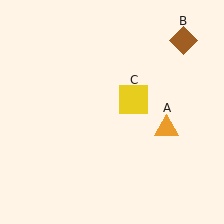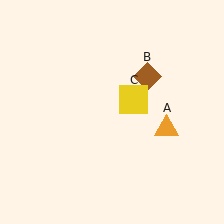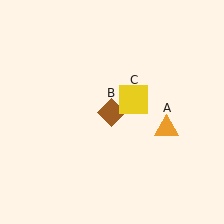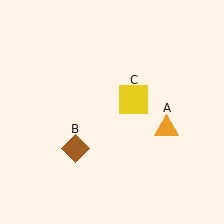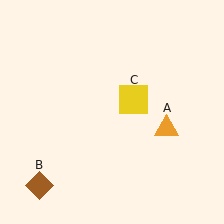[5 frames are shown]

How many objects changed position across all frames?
1 object changed position: brown diamond (object B).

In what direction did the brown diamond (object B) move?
The brown diamond (object B) moved down and to the left.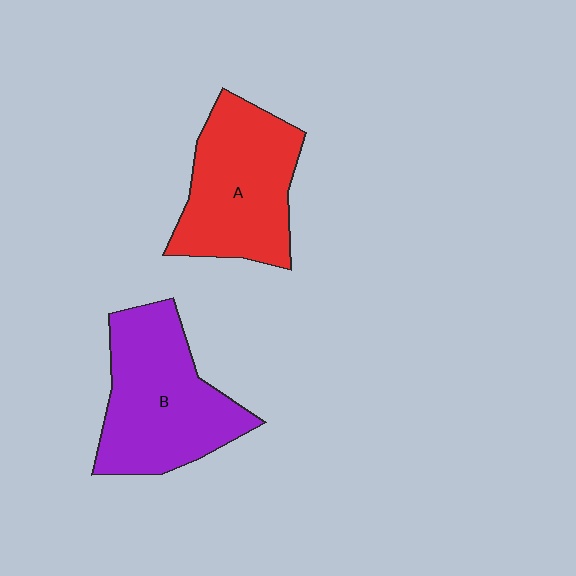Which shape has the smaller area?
Shape A (red).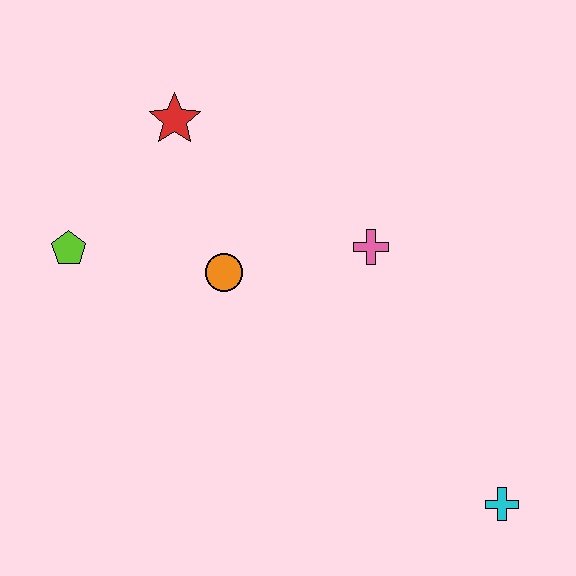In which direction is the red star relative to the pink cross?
The red star is to the left of the pink cross.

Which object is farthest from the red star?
The cyan cross is farthest from the red star.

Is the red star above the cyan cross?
Yes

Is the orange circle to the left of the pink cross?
Yes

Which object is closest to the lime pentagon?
The orange circle is closest to the lime pentagon.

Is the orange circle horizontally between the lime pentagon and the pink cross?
Yes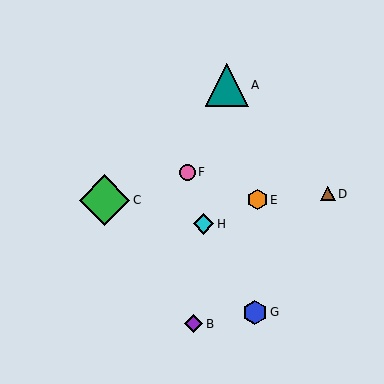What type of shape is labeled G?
Shape G is a blue hexagon.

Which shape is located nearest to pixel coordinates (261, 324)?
The blue hexagon (labeled G) at (255, 312) is nearest to that location.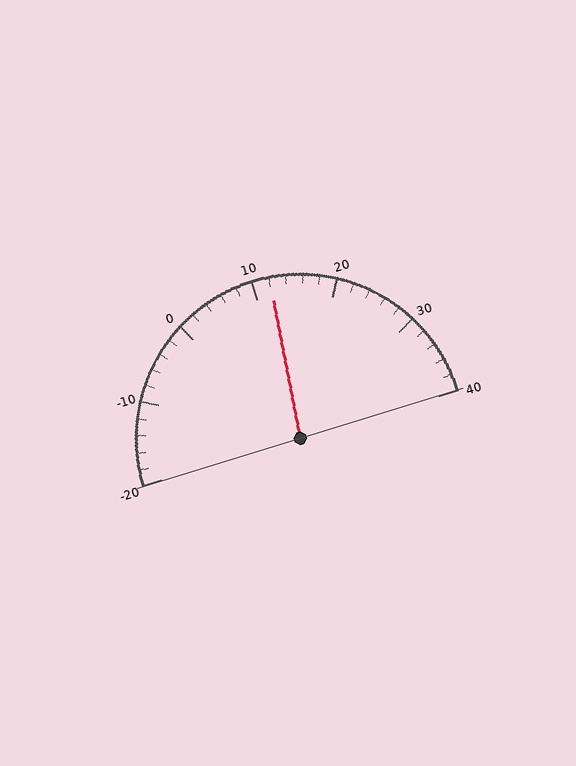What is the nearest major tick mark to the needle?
The nearest major tick mark is 10.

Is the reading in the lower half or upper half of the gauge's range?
The reading is in the upper half of the range (-20 to 40).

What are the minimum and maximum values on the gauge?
The gauge ranges from -20 to 40.